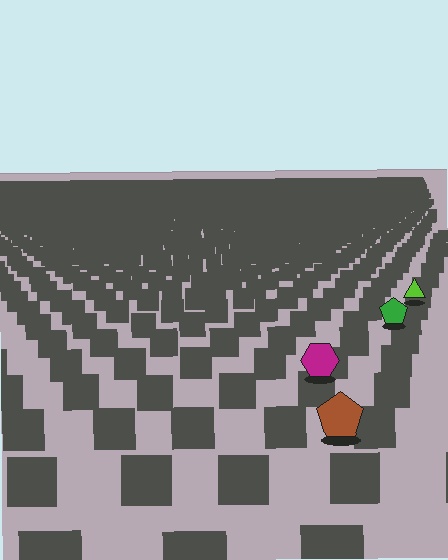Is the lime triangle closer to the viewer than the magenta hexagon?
No. The magenta hexagon is closer — you can tell from the texture gradient: the ground texture is coarser near it.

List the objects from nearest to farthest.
From nearest to farthest: the brown pentagon, the magenta hexagon, the green pentagon, the lime triangle.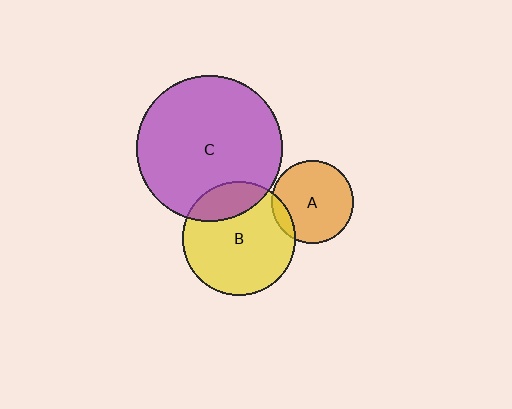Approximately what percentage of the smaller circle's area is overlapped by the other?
Approximately 10%.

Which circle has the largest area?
Circle C (purple).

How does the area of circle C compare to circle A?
Approximately 3.1 times.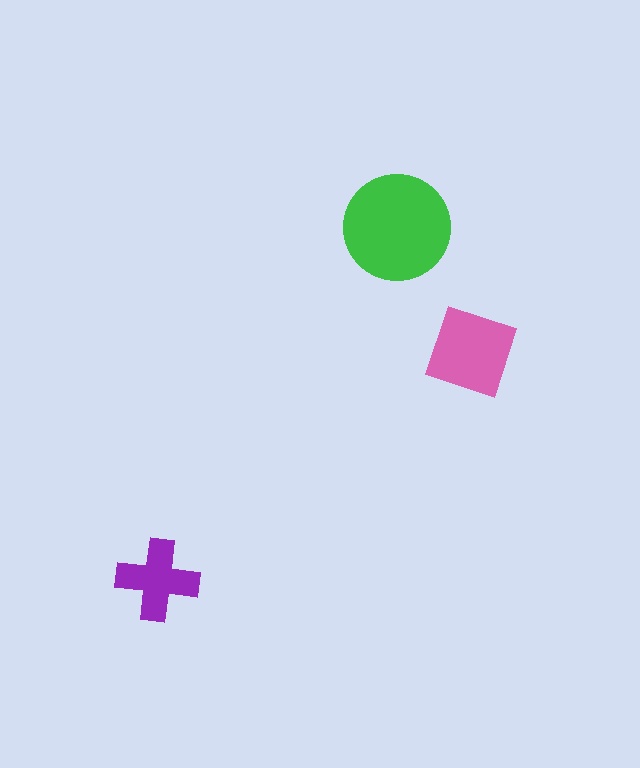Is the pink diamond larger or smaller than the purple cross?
Larger.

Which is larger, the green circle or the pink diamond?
The green circle.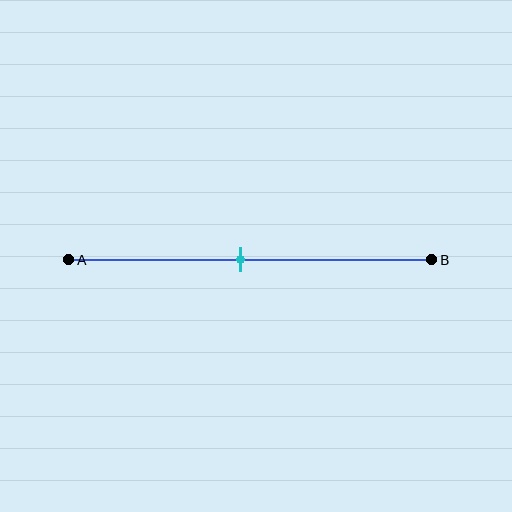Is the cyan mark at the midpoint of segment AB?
Yes, the mark is approximately at the midpoint.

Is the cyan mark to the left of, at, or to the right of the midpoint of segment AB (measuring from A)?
The cyan mark is approximately at the midpoint of segment AB.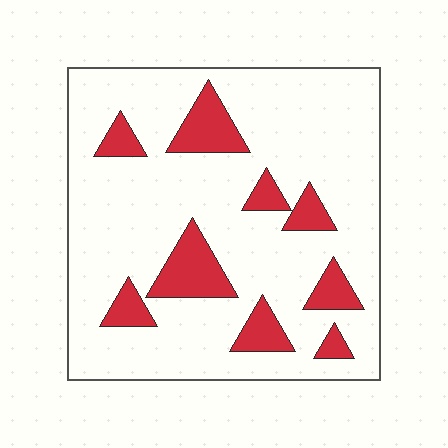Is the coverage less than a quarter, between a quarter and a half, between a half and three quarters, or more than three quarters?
Less than a quarter.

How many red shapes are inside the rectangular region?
9.